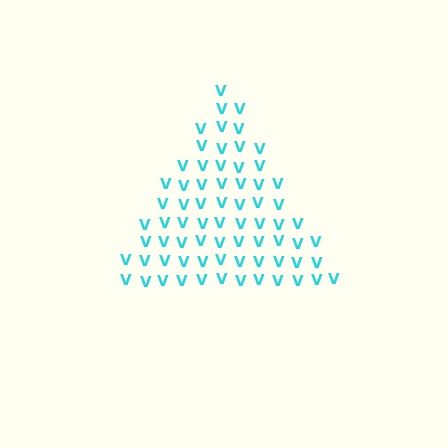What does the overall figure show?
The overall figure shows a triangle.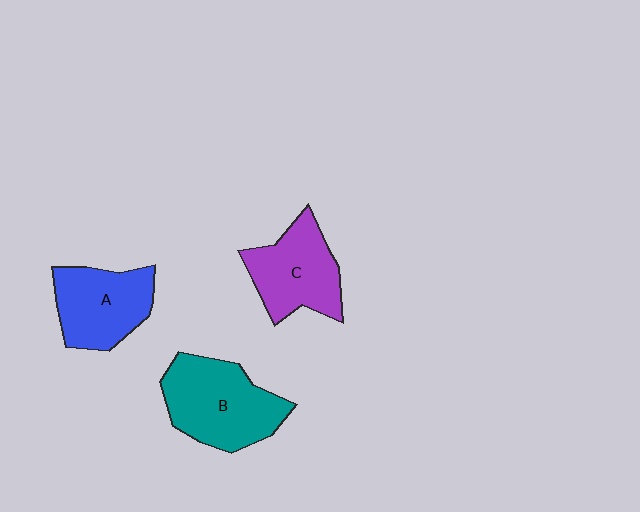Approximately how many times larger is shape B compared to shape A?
Approximately 1.2 times.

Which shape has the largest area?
Shape B (teal).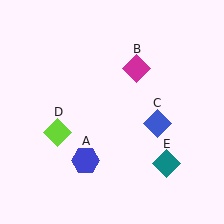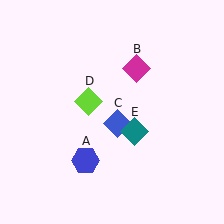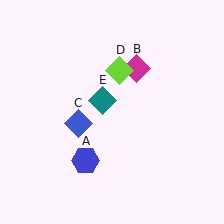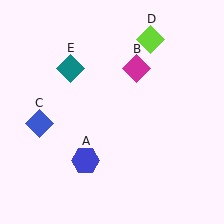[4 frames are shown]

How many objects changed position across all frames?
3 objects changed position: blue diamond (object C), lime diamond (object D), teal diamond (object E).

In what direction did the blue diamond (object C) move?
The blue diamond (object C) moved left.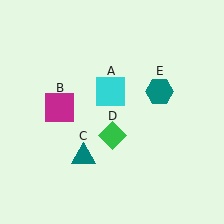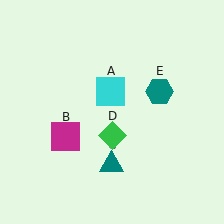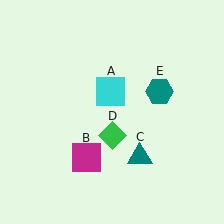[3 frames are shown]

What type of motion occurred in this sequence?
The magenta square (object B), teal triangle (object C) rotated counterclockwise around the center of the scene.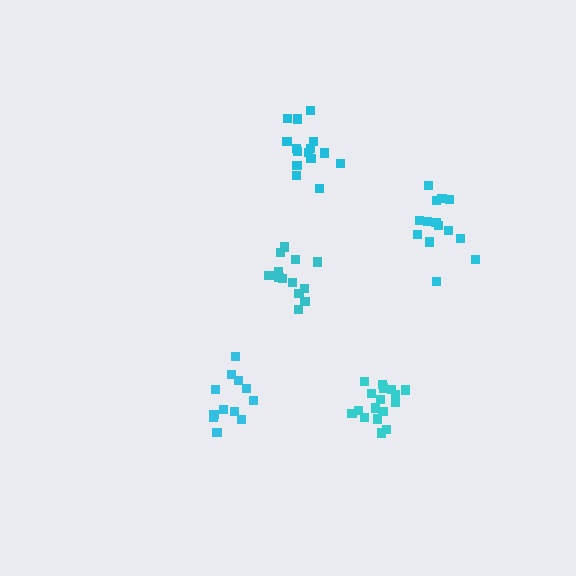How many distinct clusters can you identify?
There are 5 distinct clusters.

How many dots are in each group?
Group 1: 15 dots, Group 2: 13 dots, Group 3: 14 dots, Group 4: 17 dots, Group 5: 13 dots (72 total).